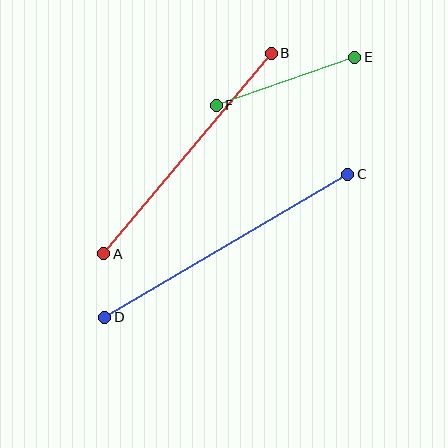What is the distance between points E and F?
The distance is approximately 146 pixels.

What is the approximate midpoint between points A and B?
The midpoint is at approximately (187, 153) pixels.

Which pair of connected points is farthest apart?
Points C and D are farthest apart.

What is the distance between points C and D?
The distance is approximately 282 pixels.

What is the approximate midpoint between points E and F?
The midpoint is at approximately (285, 81) pixels.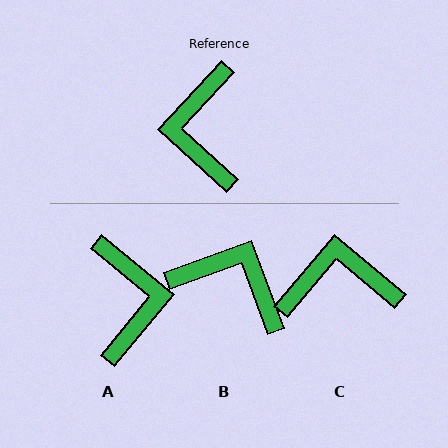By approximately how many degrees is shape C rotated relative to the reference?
Approximately 87 degrees clockwise.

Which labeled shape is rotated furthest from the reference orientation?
A, about 177 degrees away.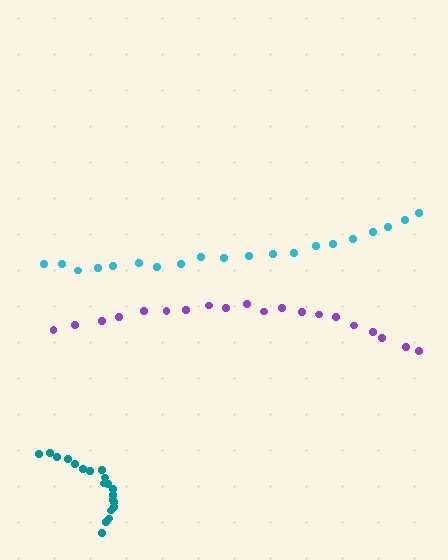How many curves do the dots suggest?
There are 3 distinct paths.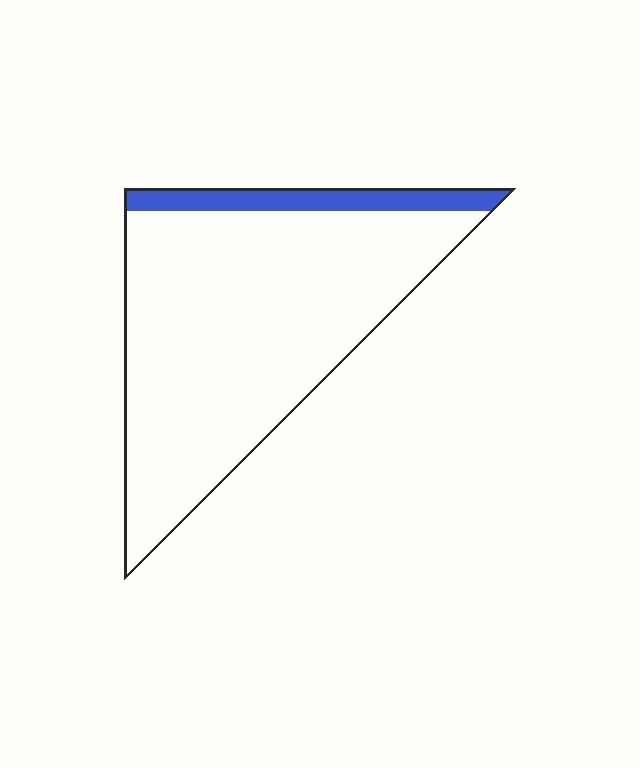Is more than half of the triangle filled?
No.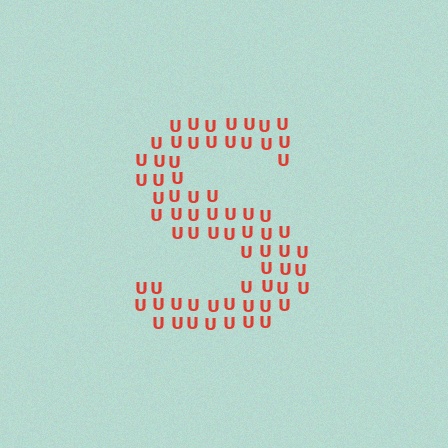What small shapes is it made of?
It is made of small letter U's.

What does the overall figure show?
The overall figure shows the letter S.